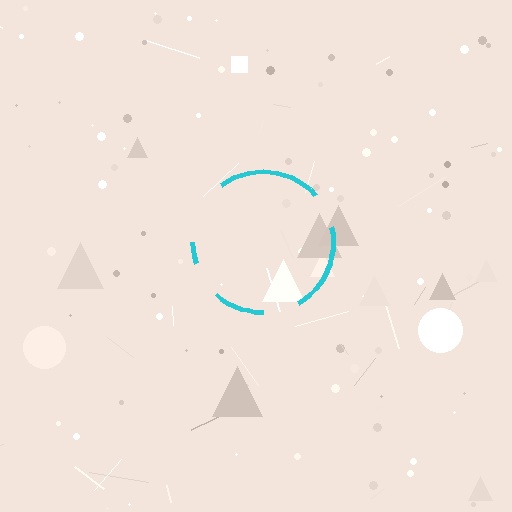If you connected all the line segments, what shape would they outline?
They would outline a circle.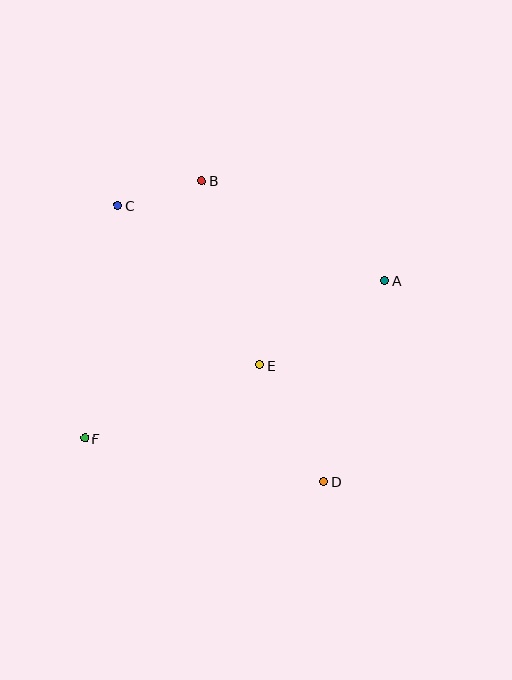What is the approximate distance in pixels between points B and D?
The distance between B and D is approximately 324 pixels.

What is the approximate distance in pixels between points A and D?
The distance between A and D is approximately 210 pixels.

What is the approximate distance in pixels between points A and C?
The distance between A and C is approximately 277 pixels.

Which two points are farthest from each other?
Points C and D are farthest from each other.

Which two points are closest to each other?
Points B and C are closest to each other.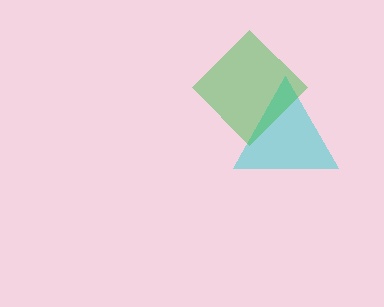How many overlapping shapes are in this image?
There are 2 overlapping shapes in the image.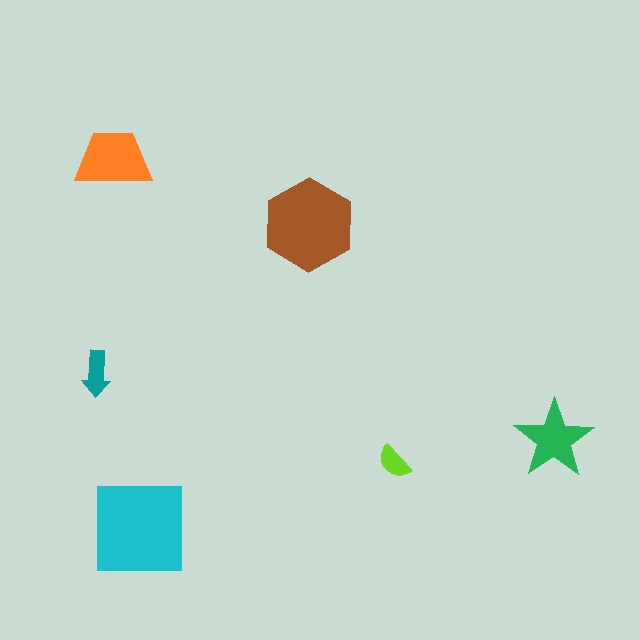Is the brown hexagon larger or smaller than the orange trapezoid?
Larger.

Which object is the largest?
The cyan square.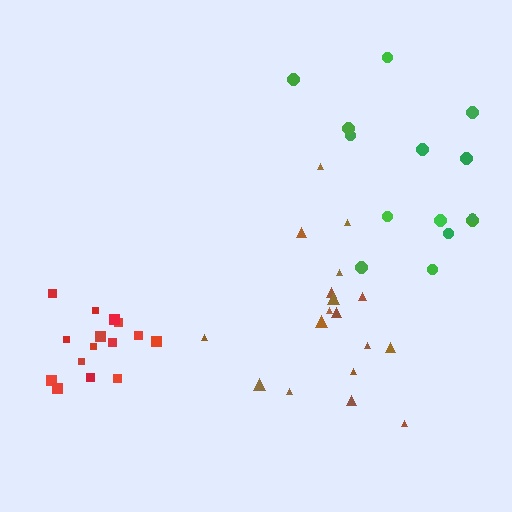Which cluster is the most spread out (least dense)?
Green.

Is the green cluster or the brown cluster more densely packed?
Brown.